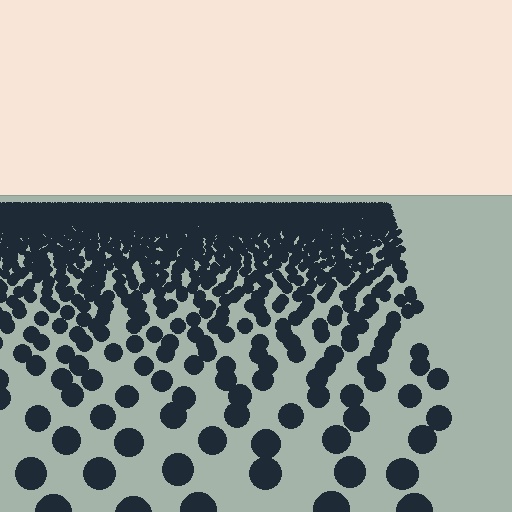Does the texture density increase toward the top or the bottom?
Density increases toward the top.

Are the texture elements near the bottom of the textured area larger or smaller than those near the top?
Larger. Near the bottom, elements are closer to the viewer and appear at a bigger on-screen size.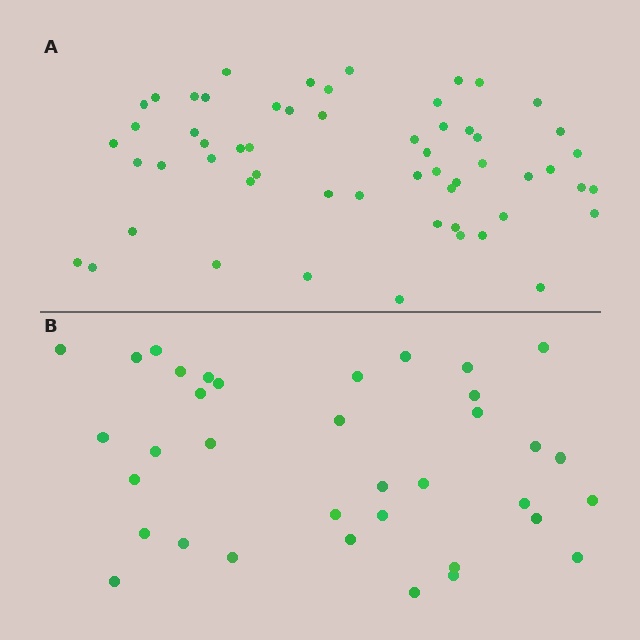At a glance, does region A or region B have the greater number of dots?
Region A (the top region) has more dots.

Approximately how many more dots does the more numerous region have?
Region A has approximately 20 more dots than region B.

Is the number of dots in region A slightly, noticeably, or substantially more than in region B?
Region A has substantially more. The ratio is roughly 1.6 to 1.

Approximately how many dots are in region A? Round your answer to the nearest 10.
About 60 dots. (The exact count is 57, which rounds to 60.)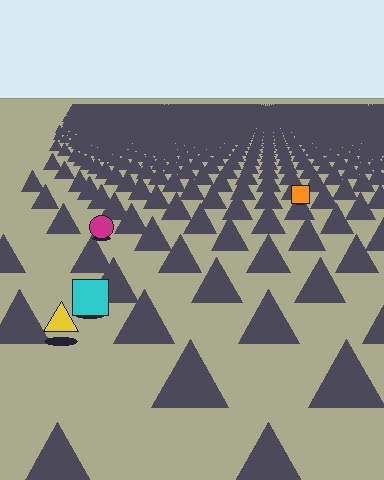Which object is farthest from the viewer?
The orange square is farthest from the viewer. It appears smaller and the ground texture around it is denser.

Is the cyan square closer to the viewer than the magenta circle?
Yes. The cyan square is closer — you can tell from the texture gradient: the ground texture is coarser near it.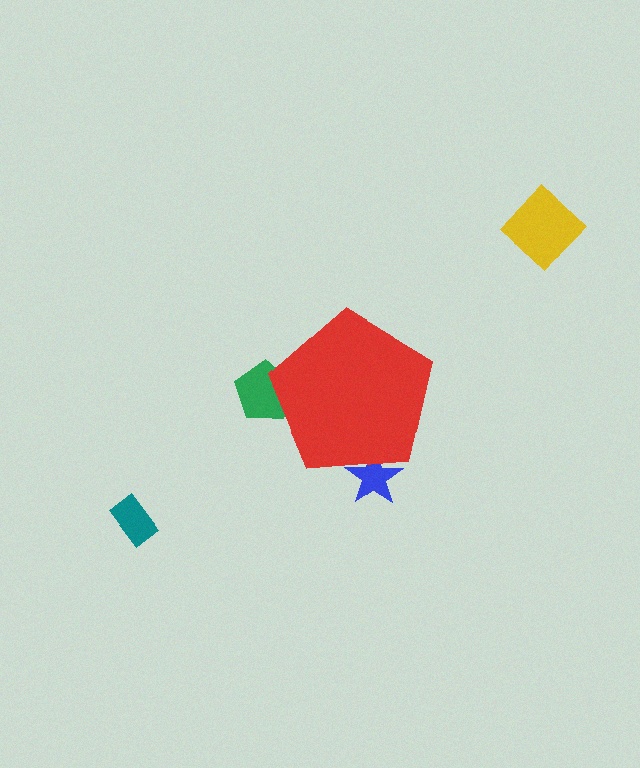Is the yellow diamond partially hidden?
No, the yellow diamond is fully visible.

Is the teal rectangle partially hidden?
No, the teal rectangle is fully visible.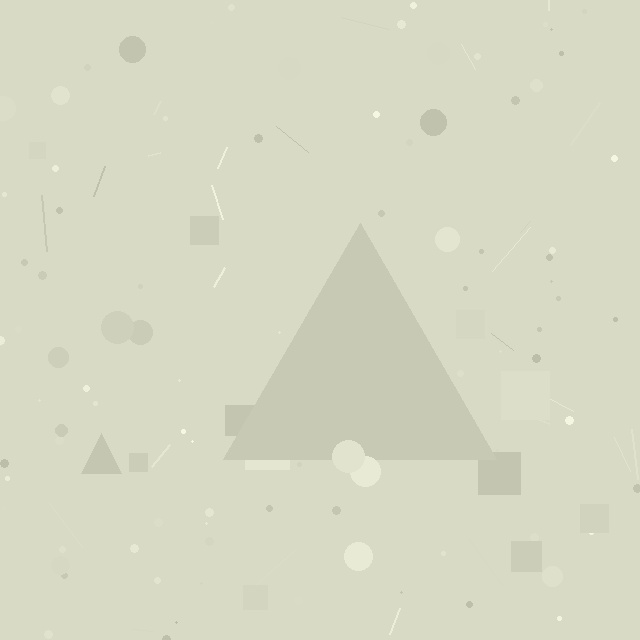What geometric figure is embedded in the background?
A triangle is embedded in the background.